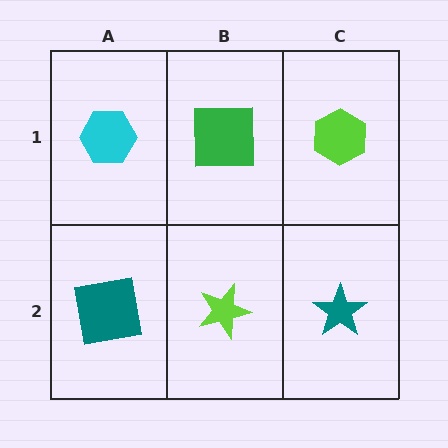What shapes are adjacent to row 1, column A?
A teal square (row 2, column A), a green square (row 1, column B).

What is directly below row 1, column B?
A lime star.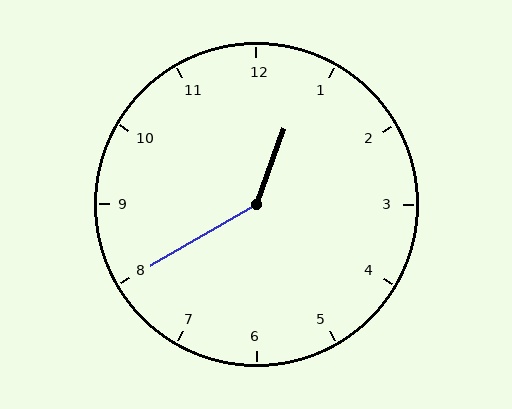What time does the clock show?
12:40.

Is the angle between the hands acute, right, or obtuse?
It is obtuse.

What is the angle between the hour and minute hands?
Approximately 140 degrees.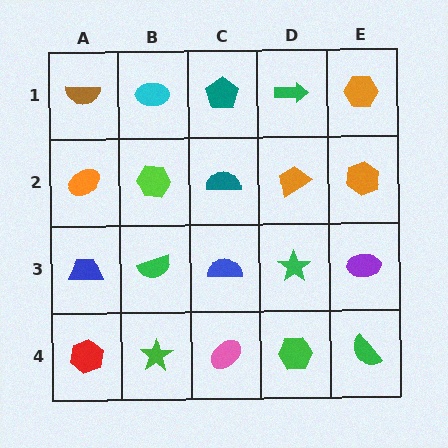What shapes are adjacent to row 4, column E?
A purple ellipse (row 3, column E), a green hexagon (row 4, column D).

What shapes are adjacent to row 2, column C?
A teal pentagon (row 1, column C), a blue semicircle (row 3, column C), a lime hexagon (row 2, column B), an orange trapezoid (row 2, column D).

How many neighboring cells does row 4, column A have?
2.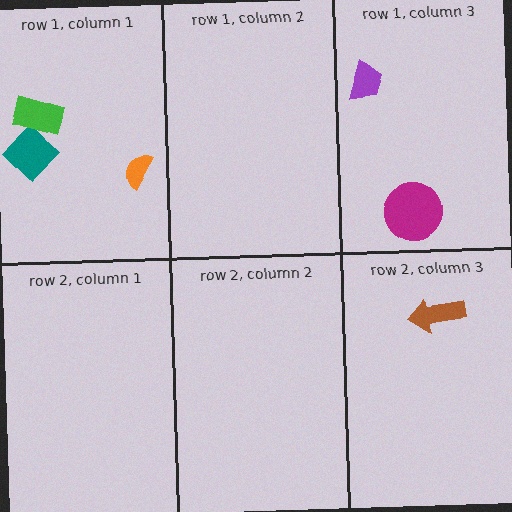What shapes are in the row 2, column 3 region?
The brown arrow.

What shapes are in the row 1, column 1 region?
The teal diamond, the orange semicircle, the green rectangle.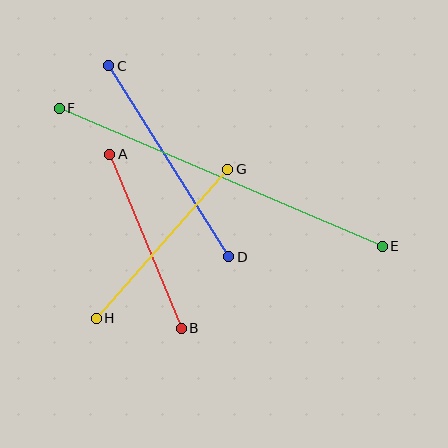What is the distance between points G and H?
The distance is approximately 199 pixels.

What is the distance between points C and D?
The distance is approximately 226 pixels.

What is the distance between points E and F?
The distance is approximately 351 pixels.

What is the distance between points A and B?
The distance is approximately 188 pixels.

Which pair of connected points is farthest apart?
Points E and F are farthest apart.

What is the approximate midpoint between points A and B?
The midpoint is at approximately (146, 241) pixels.